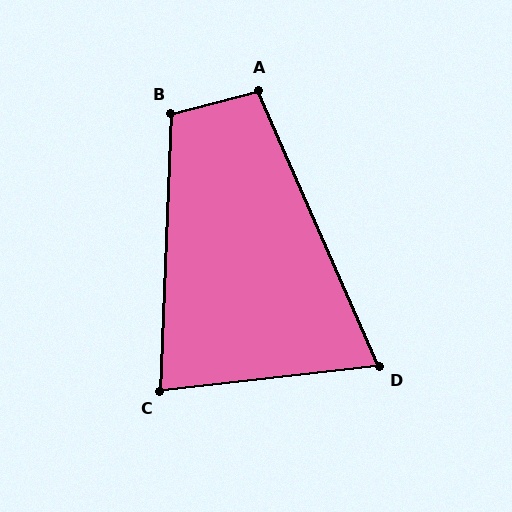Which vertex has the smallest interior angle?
D, at approximately 73 degrees.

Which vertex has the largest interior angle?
B, at approximately 107 degrees.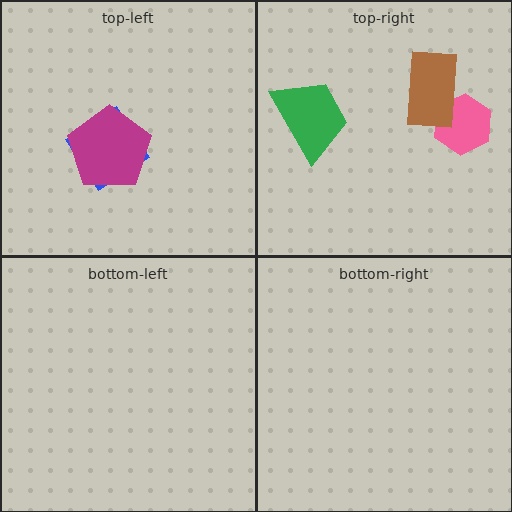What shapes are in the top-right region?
The pink hexagon, the brown rectangle, the green trapezoid.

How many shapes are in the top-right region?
3.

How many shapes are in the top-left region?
2.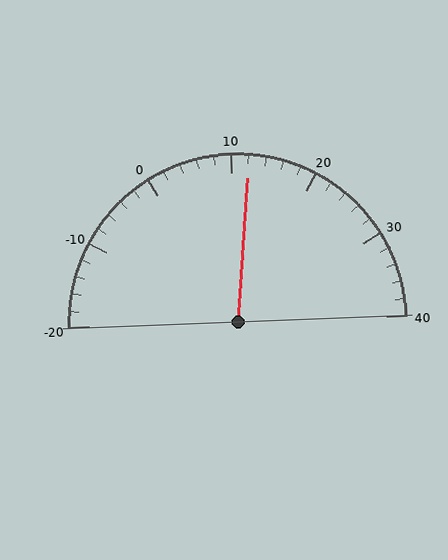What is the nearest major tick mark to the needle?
The nearest major tick mark is 10.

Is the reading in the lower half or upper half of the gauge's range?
The reading is in the upper half of the range (-20 to 40).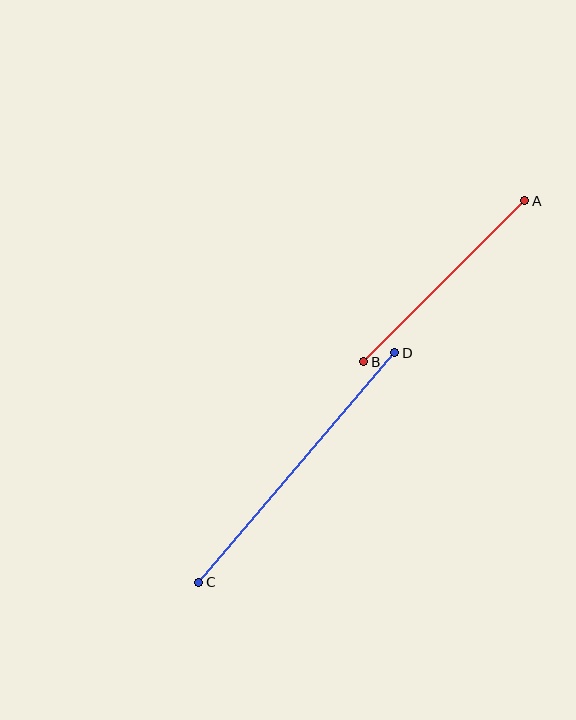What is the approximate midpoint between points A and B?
The midpoint is at approximately (444, 281) pixels.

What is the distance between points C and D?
The distance is approximately 302 pixels.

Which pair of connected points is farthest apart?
Points C and D are farthest apart.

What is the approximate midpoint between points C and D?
The midpoint is at approximately (297, 468) pixels.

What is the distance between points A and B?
The distance is approximately 228 pixels.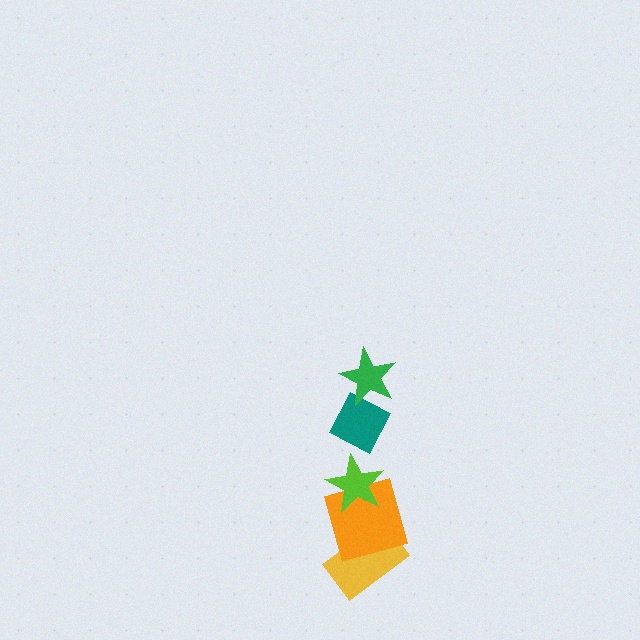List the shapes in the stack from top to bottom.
From top to bottom: the green star, the teal diamond, the lime star, the orange square, the yellow rectangle.